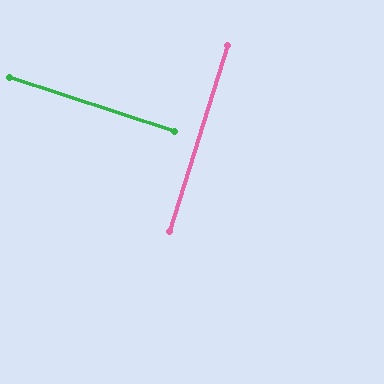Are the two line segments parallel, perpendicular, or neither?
Perpendicular — they meet at approximately 89°.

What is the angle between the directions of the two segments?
Approximately 89 degrees.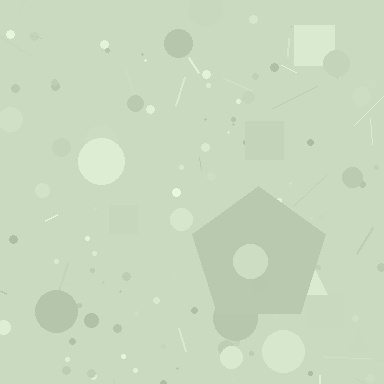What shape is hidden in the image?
A pentagon is hidden in the image.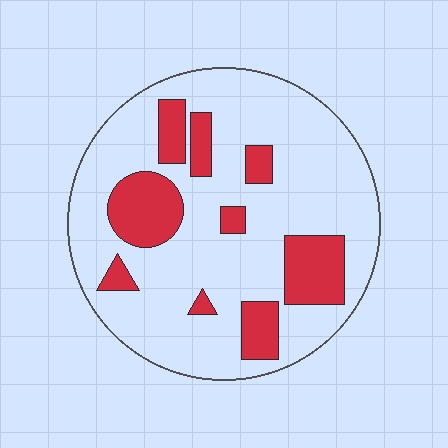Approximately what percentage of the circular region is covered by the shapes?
Approximately 25%.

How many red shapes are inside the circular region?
9.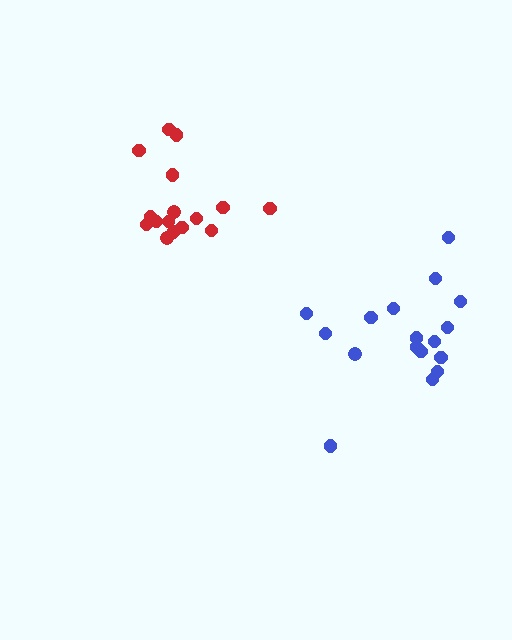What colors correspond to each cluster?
The clusters are colored: red, blue.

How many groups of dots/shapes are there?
There are 2 groups.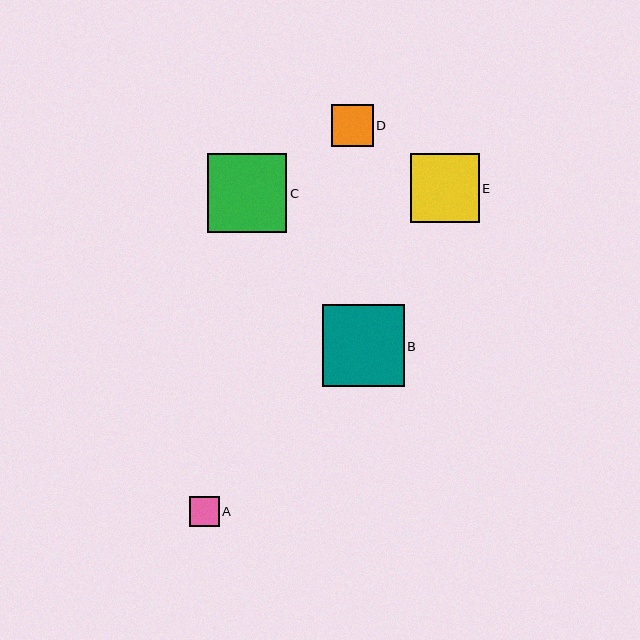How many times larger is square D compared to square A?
Square D is approximately 1.4 times the size of square A.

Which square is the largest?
Square B is the largest with a size of approximately 82 pixels.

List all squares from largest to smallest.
From largest to smallest: B, C, E, D, A.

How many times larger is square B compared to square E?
Square B is approximately 1.2 times the size of square E.